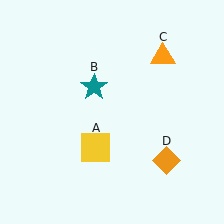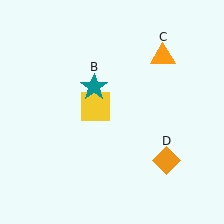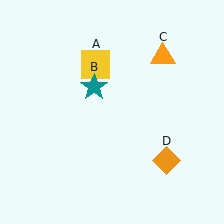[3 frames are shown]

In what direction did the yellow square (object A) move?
The yellow square (object A) moved up.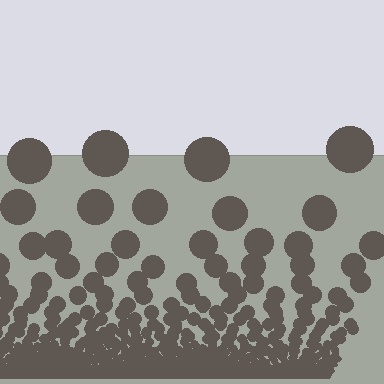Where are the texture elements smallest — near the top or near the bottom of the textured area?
Near the bottom.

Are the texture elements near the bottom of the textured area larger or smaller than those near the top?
Smaller. The gradient is inverted — elements near the bottom are smaller and denser.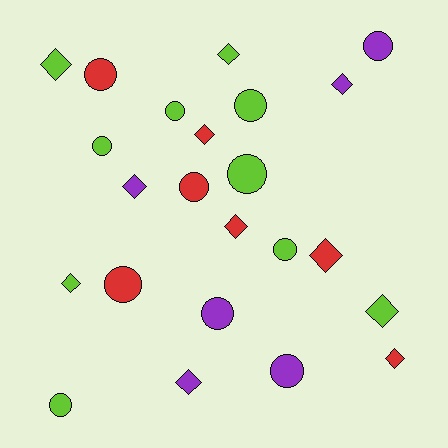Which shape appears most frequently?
Circle, with 12 objects.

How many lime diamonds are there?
There are 4 lime diamonds.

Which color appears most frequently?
Lime, with 10 objects.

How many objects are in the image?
There are 23 objects.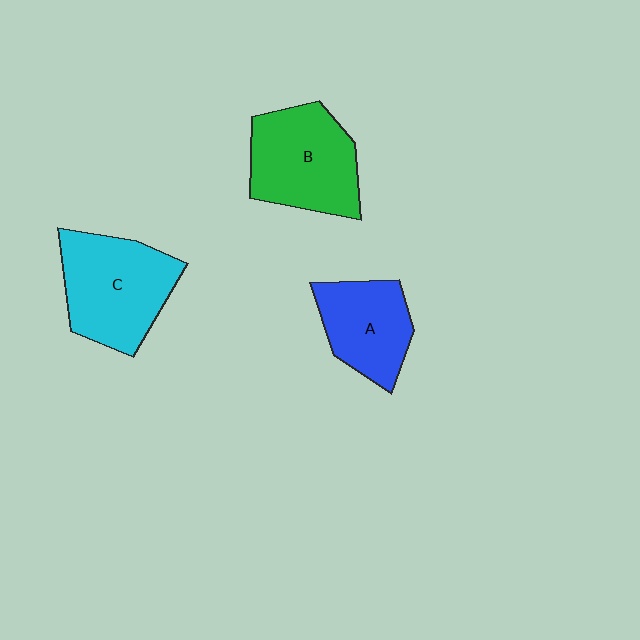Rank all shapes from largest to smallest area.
From largest to smallest: C (cyan), B (green), A (blue).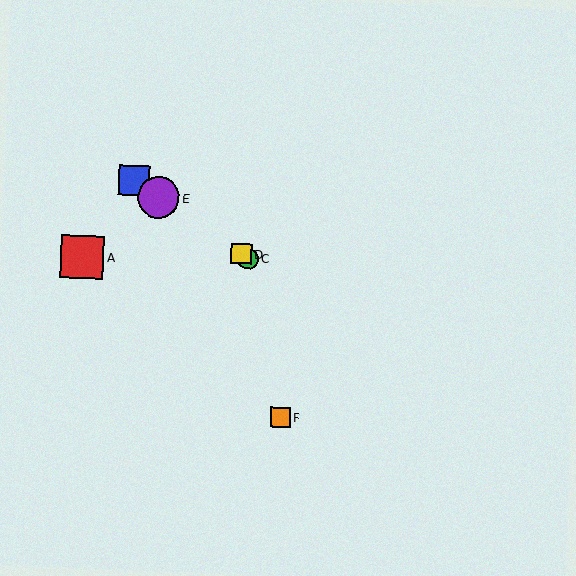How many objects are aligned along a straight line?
4 objects (B, C, D, E) are aligned along a straight line.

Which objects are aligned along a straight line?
Objects B, C, D, E are aligned along a straight line.